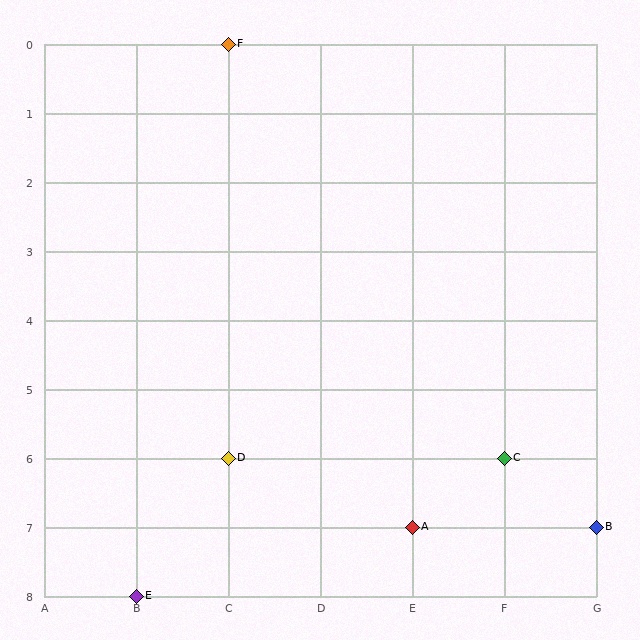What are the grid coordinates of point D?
Point D is at grid coordinates (C, 6).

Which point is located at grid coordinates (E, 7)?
Point A is at (E, 7).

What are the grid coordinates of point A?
Point A is at grid coordinates (E, 7).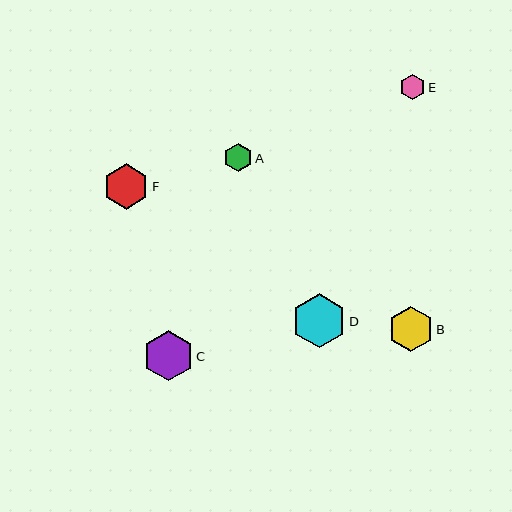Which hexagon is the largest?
Hexagon D is the largest with a size of approximately 54 pixels.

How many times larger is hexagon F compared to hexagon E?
Hexagon F is approximately 1.8 times the size of hexagon E.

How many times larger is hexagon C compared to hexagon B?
Hexagon C is approximately 1.1 times the size of hexagon B.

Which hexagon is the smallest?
Hexagon E is the smallest with a size of approximately 25 pixels.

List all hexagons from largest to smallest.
From largest to smallest: D, C, F, B, A, E.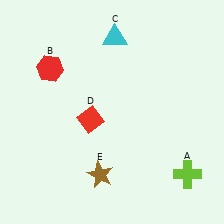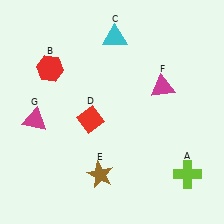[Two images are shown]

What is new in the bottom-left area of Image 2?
A magenta triangle (G) was added in the bottom-left area of Image 2.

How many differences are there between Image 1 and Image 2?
There are 2 differences between the two images.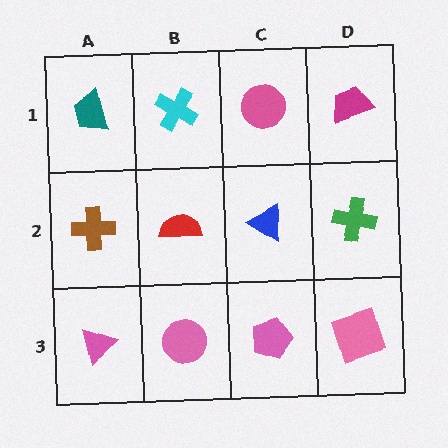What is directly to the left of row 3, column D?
A pink pentagon.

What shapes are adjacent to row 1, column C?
A blue triangle (row 2, column C), a cyan cross (row 1, column B), a magenta trapezoid (row 1, column D).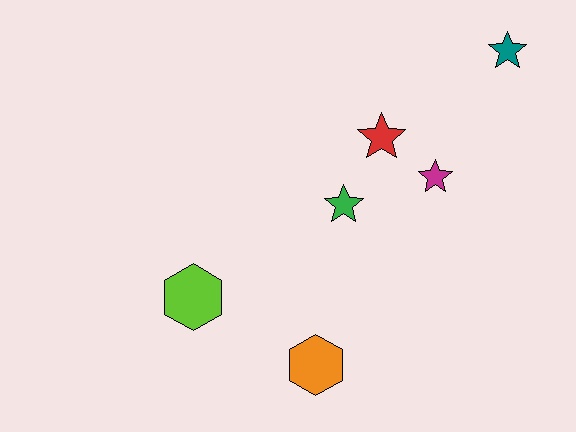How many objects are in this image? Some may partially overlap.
There are 6 objects.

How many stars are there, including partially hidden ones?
There are 4 stars.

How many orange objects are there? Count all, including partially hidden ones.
There is 1 orange object.